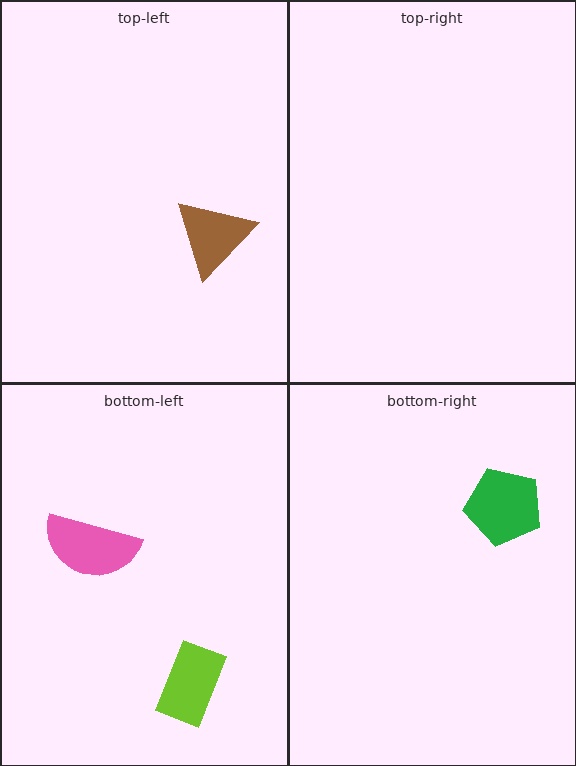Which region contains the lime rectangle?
The bottom-left region.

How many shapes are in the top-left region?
1.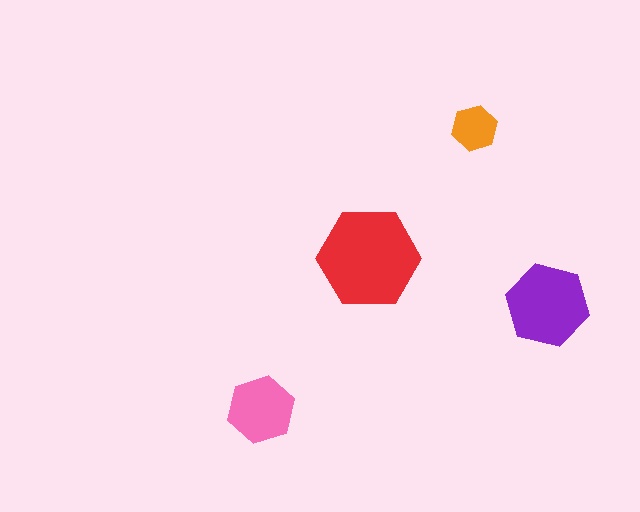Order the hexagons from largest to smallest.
the red one, the purple one, the pink one, the orange one.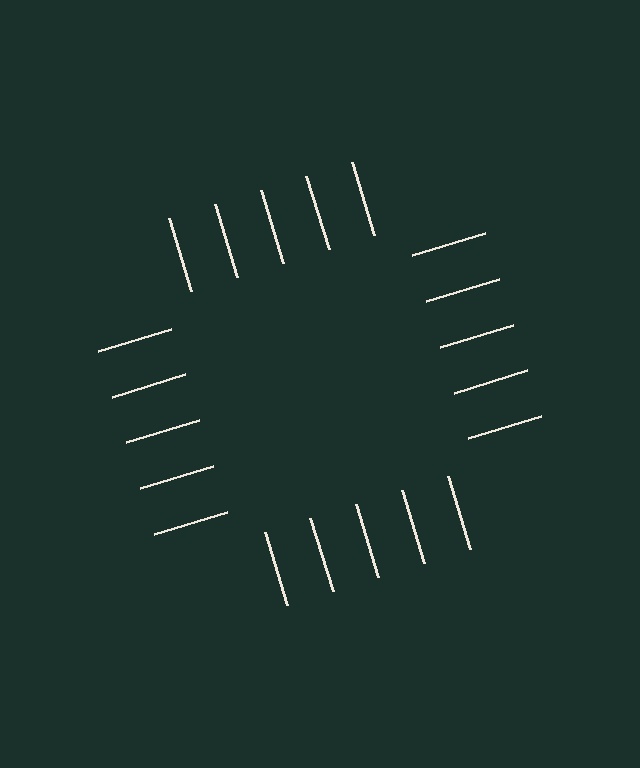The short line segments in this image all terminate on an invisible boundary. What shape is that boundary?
An illusory square — the line segments terminate on its edges but no continuous stroke is drawn.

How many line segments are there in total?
20 — 5 along each of the 4 edges.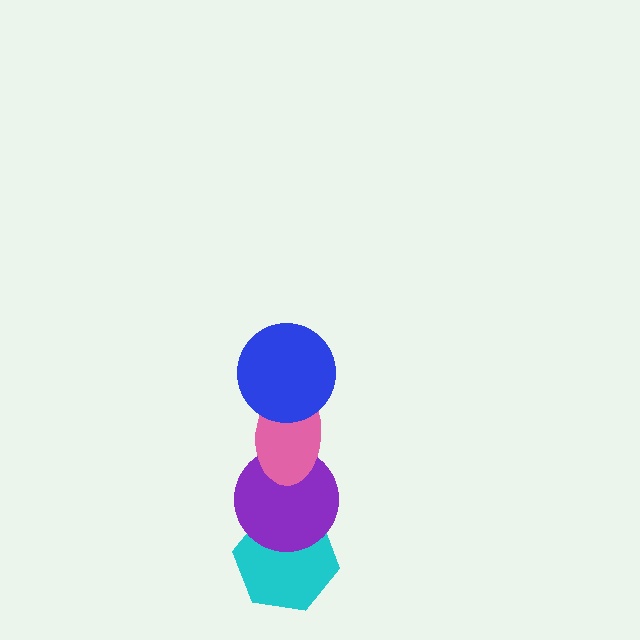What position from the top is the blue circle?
The blue circle is 1st from the top.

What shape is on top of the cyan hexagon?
The purple circle is on top of the cyan hexagon.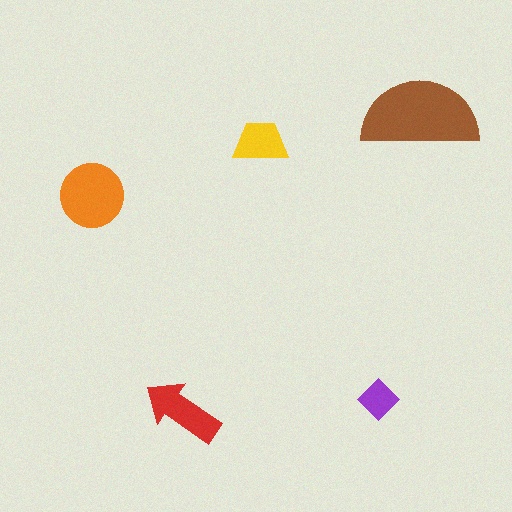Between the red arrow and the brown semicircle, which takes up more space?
The brown semicircle.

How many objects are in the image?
There are 5 objects in the image.